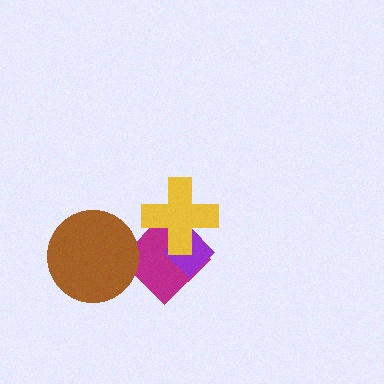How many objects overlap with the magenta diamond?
3 objects overlap with the magenta diamond.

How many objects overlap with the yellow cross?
2 objects overlap with the yellow cross.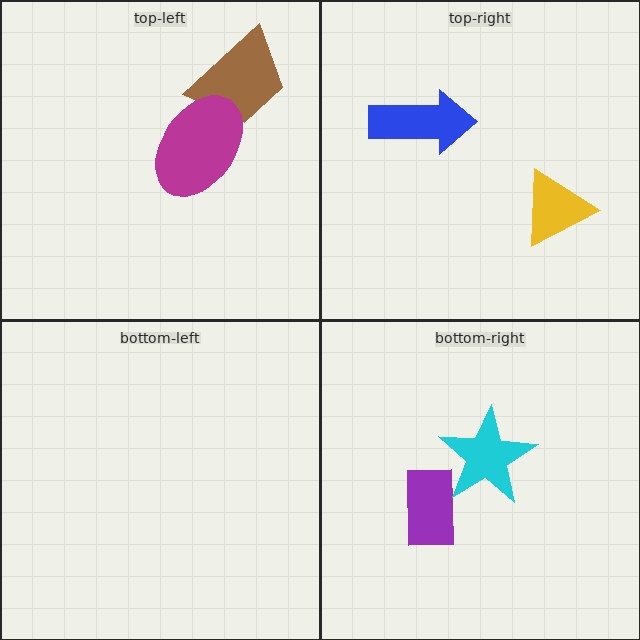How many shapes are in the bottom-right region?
2.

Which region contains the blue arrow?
The top-right region.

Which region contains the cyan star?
The bottom-right region.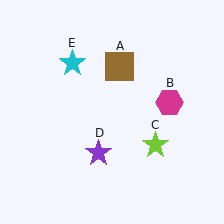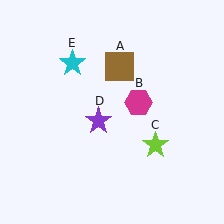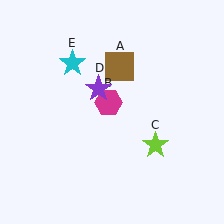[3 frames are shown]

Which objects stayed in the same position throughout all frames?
Brown square (object A) and lime star (object C) and cyan star (object E) remained stationary.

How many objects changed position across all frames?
2 objects changed position: magenta hexagon (object B), purple star (object D).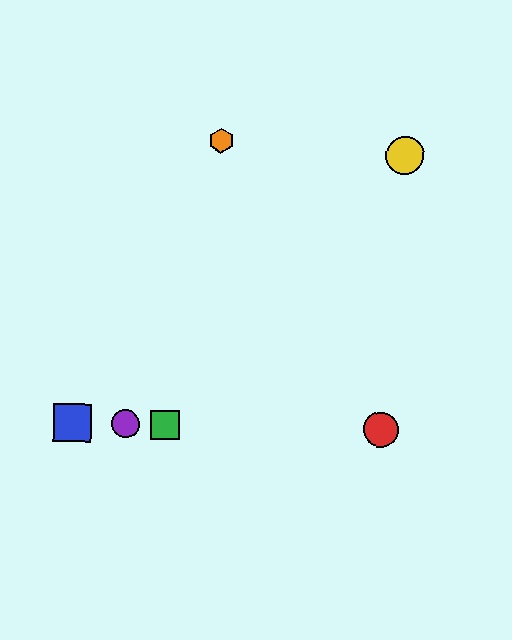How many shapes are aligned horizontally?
4 shapes (the red circle, the blue square, the green square, the purple circle) are aligned horizontally.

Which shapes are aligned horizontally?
The red circle, the blue square, the green square, the purple circle are aligned horizontally.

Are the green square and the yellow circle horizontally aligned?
No, the green square is at y≈425 and the yellow circle is at y≈155.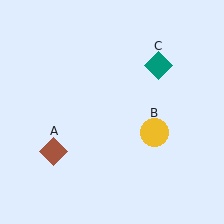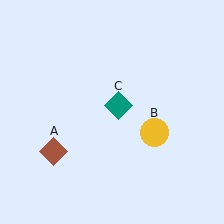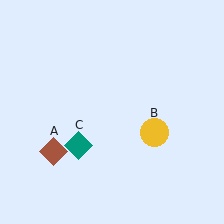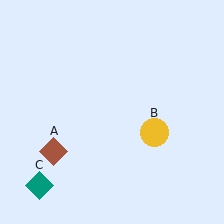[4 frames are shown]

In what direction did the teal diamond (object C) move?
The teal diamond (object C) moved down and to the left.